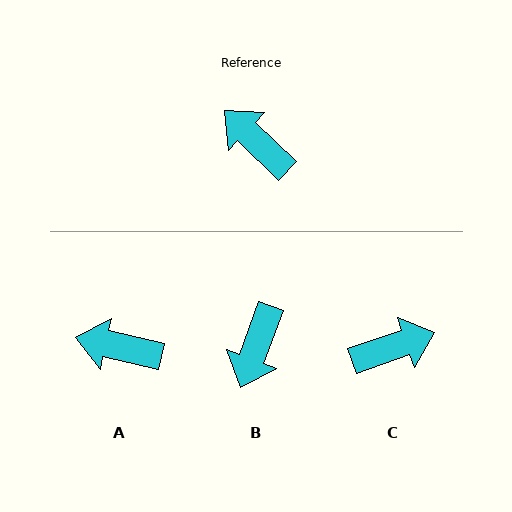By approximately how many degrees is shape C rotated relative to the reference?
Approximately 117 degrees clockwise.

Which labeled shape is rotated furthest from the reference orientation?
C, about 117 degrees away.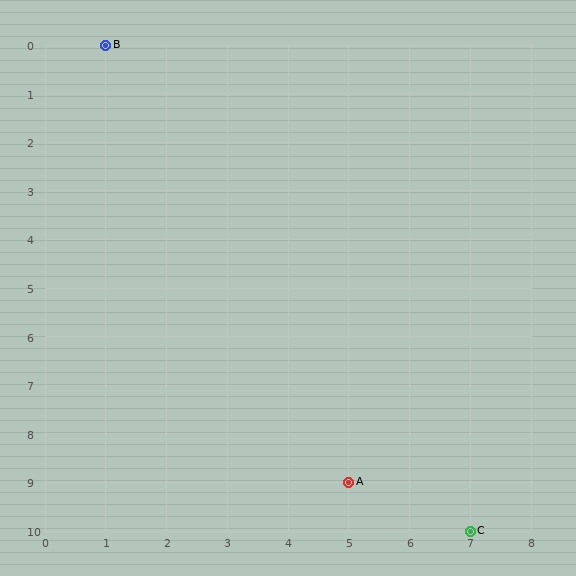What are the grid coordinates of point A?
Point A is at grid coordinates (5, 9).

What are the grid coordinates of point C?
Point C is at grid coordinates (7, 10).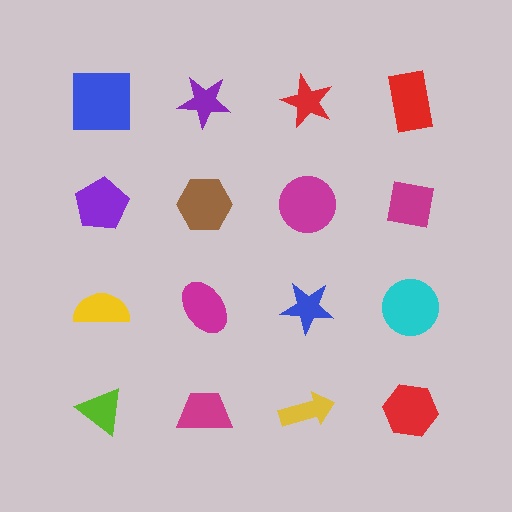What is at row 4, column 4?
A red hexagon.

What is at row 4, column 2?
A magenta trapezoid.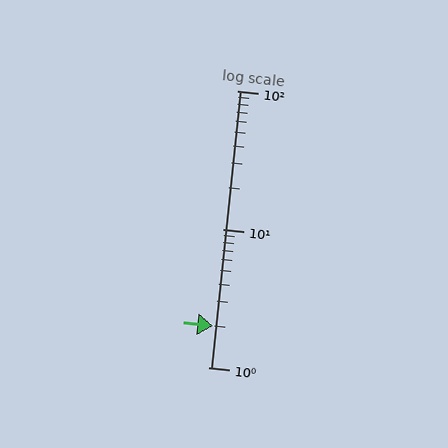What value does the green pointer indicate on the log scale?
The pointer indicates approximately 2.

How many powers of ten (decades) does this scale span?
The scale spans 2 decades, from 1 to 100.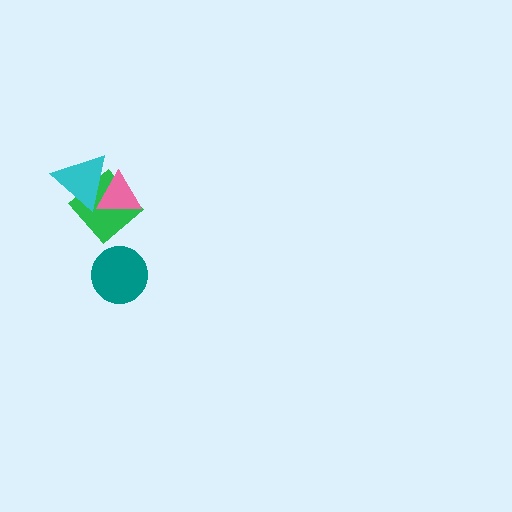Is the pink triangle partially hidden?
Yes, it is partially covered by another shape.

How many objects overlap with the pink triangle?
2 objects overlap with the pink triangle.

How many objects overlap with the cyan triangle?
2 objects overlap with the cyan triangle.